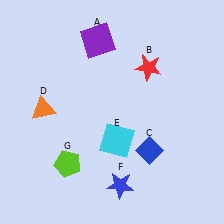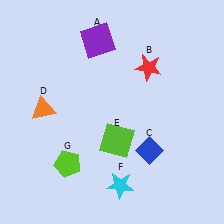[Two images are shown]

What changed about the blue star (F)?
In Image 1, F is blue. In Image 2, it changed to cyan.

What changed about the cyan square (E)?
In Image 1, E is cyan. In Image 2, it changed to lime.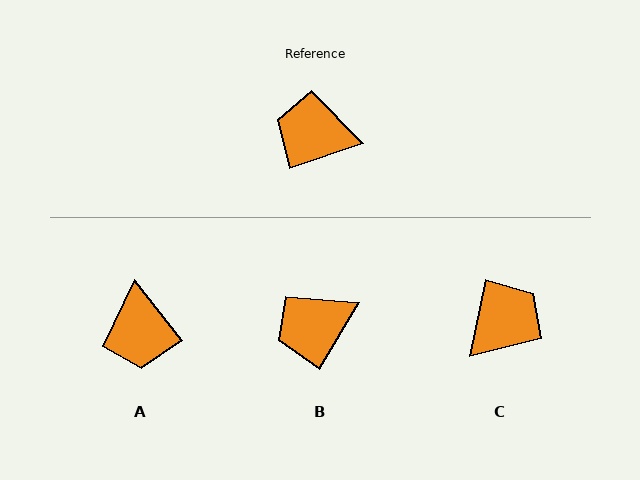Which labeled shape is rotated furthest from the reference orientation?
C, about 120 degrees away.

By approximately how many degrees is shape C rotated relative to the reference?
Approximately 120 degrees clockwise.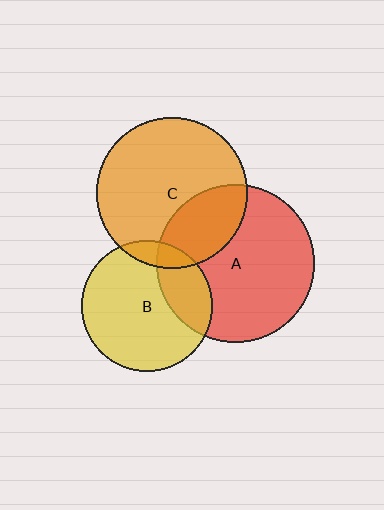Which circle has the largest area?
Circle A (red).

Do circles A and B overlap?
Yes.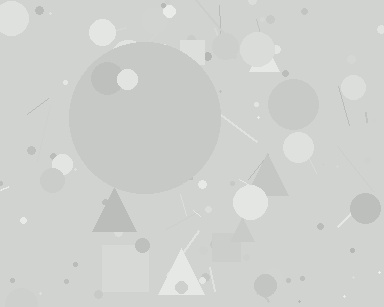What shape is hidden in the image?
A circle is hidden in the image.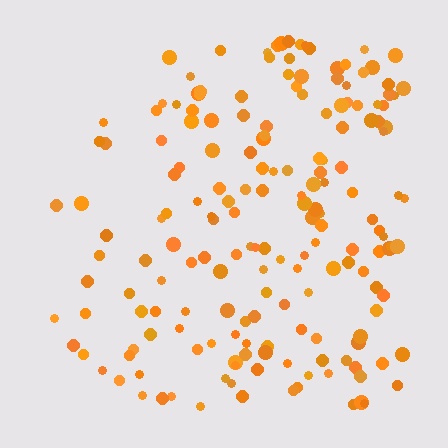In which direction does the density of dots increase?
From left to right, with the right side densest.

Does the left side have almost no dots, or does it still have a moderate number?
Still a moderate number, just noticeably fewer than the right.